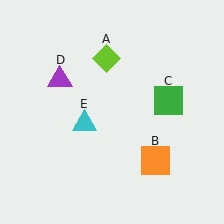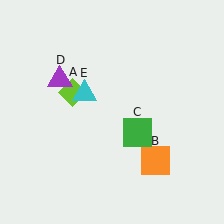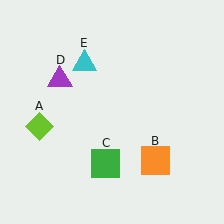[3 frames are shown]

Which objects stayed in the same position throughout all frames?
Orange square (object B) and purple triangle (object D) remained stationary.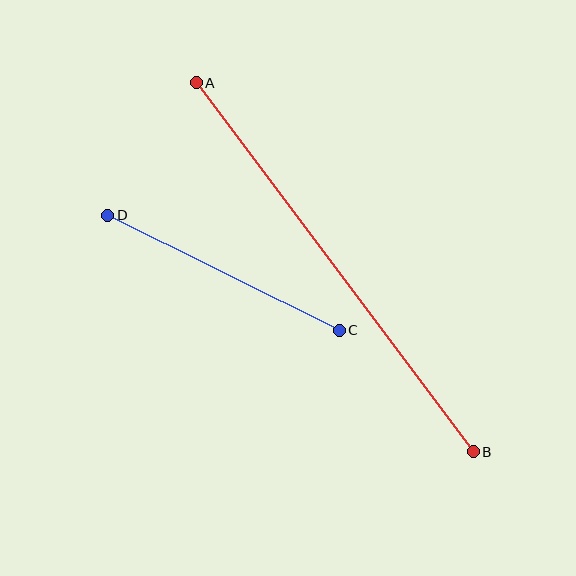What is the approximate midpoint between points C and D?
The midpoint is at approximately (224, 273) pixels.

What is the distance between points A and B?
The distance is approximately 461 pixels.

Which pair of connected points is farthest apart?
Points A and B are farthest apart.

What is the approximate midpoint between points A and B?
The midpoint is at approximately (335, 267) pixels.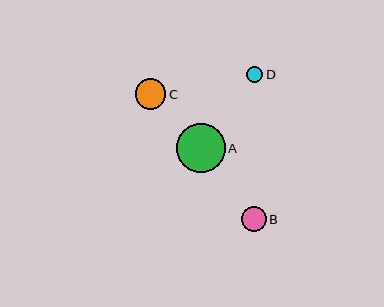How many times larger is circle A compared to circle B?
Circle A is approximately 2.0 times the size of circle B.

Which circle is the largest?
Circle A is the largest with a size of approximately 49 pixels.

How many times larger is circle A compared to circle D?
Circle A is approximately 3.1 times the size of circle D.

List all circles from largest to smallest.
From largest to smallest: A, C, B, D.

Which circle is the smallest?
Circle D is the smallest with a size of approximately 16 pixels.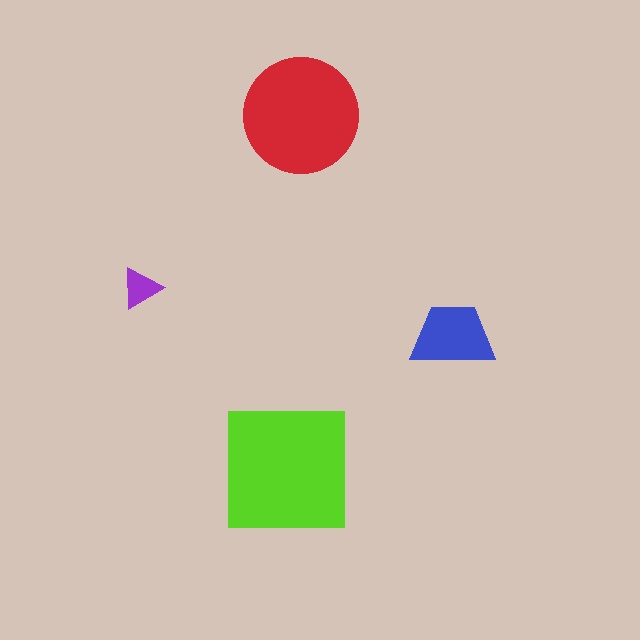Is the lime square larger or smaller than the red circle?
Larger.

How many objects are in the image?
There are 4 objects in the image.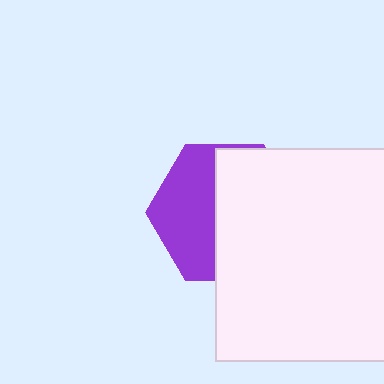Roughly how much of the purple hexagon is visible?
A small part of it is visible (roughly 44%).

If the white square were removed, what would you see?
You would see the complete purple hexagon.